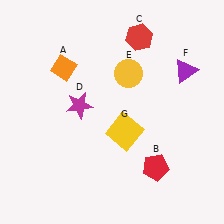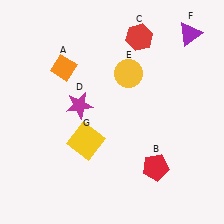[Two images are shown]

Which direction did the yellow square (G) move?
The yellow square (G) moved left.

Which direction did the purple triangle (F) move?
The purple triangle (F) moved up.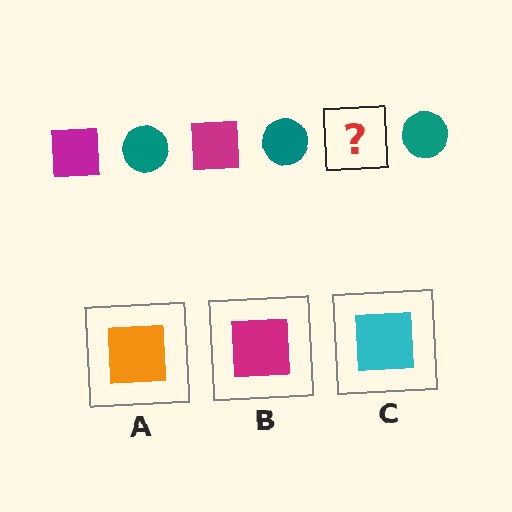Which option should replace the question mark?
Option B.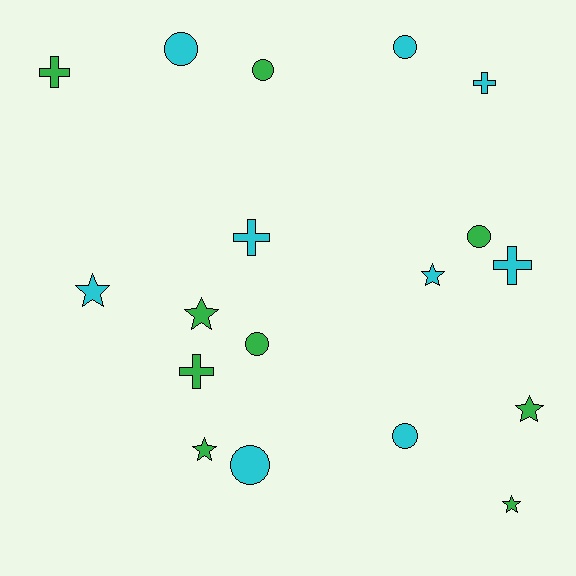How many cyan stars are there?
There are 2 cyan stars.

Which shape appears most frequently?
Circle, with 7 objects.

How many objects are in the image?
There are 18 objects.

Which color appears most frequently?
Cyan, with 9 objects.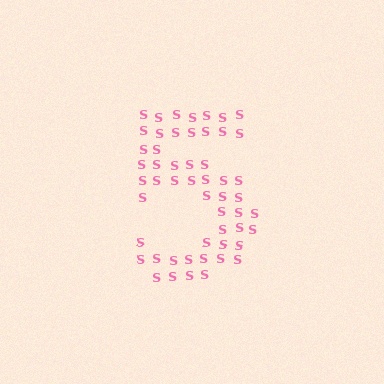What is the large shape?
The large shape is the digit 5.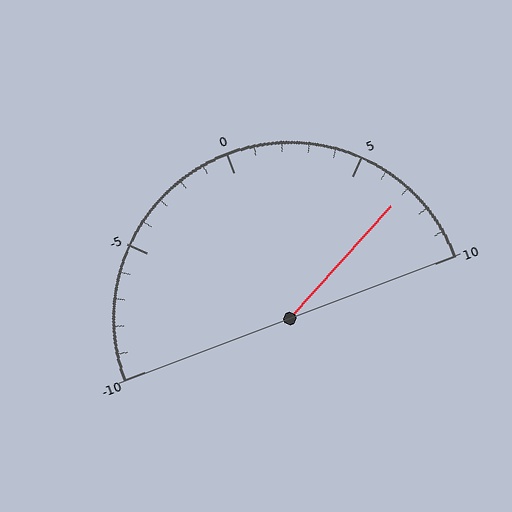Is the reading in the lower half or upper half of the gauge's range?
The reading is in the upper half of the range (-10 to 10).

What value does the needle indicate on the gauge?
The needle indicates approximately 7.